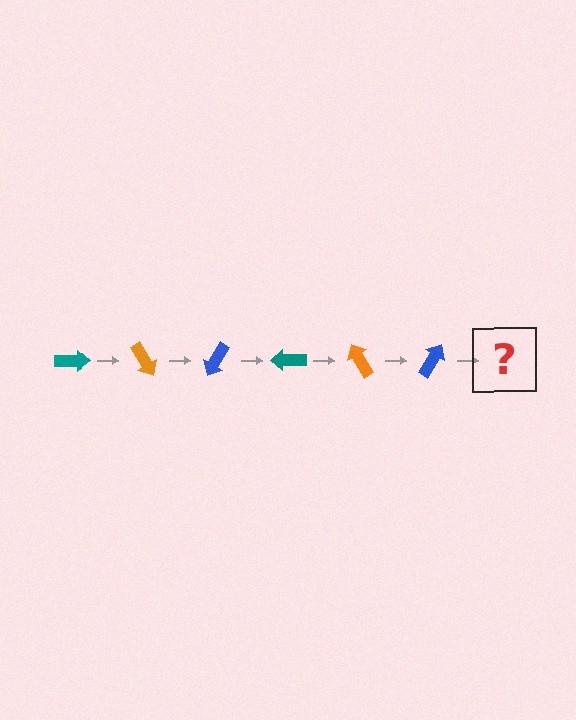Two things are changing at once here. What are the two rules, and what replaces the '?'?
The two rules are that it rotates 60 degrees each step and the color cycles through teal, orange, and blue. The '?' should be a teal arrow, rotated 360 degrees from the start.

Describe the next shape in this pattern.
It should be a teal arrow, rotated 360 degrees from the start.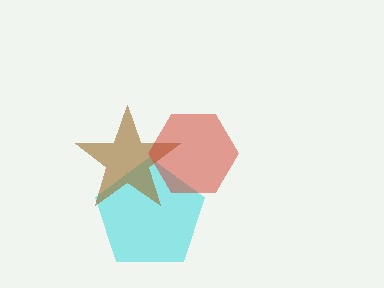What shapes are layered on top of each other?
The layered shapes are: a cyan pentagon, a brown star, a red hexagon.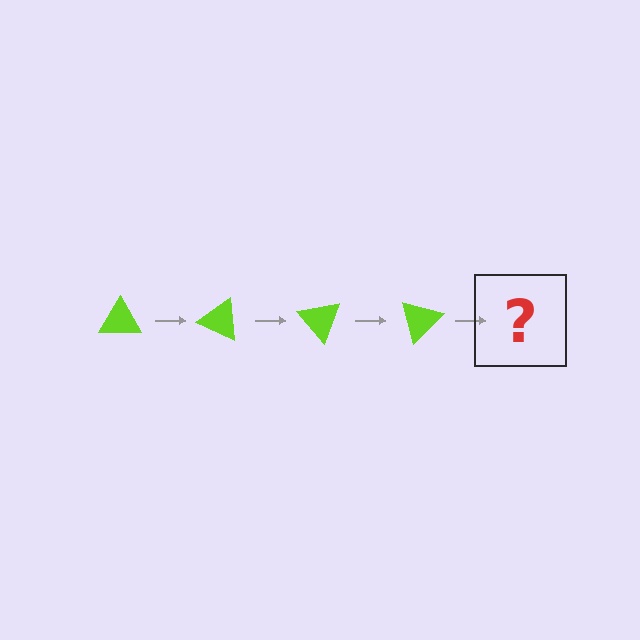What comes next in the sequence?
The next element should be a lime triangle rotated 100 degrees.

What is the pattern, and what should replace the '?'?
The pattern is that the triangle rotates 25 degrees each step. The '?' should be a lime triangle rotated 100 degrees.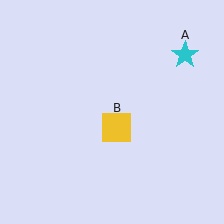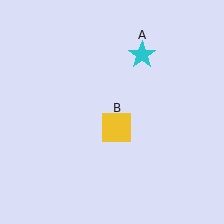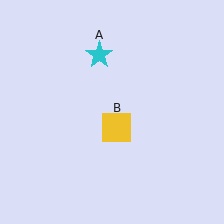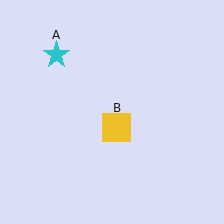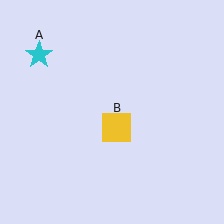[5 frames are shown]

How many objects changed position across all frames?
1 object changed position: cyan star (object A).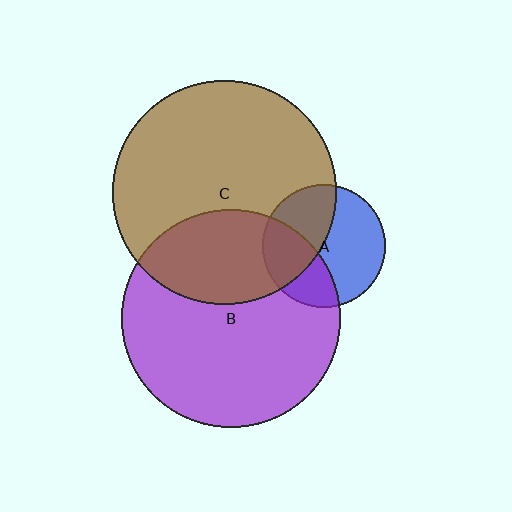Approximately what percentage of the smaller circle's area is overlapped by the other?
Approximately 35%.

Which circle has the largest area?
Circle C (brown).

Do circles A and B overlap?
Yes.